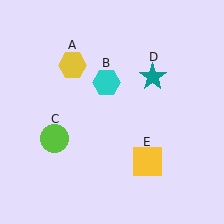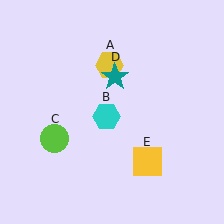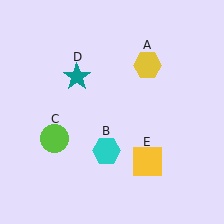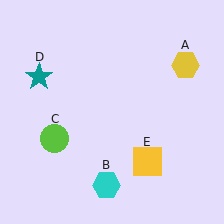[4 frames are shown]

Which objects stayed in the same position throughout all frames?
Lime circle (object C) and yellow square (object E) remained stationary.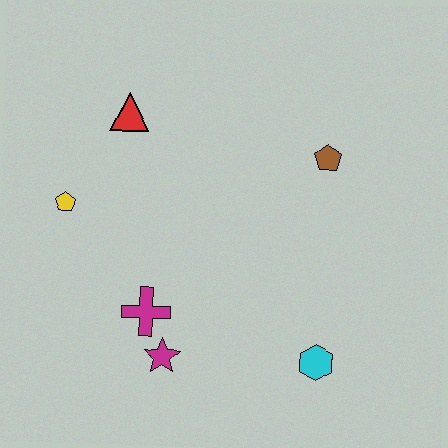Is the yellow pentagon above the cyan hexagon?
Yes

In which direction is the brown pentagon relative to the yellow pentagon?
The brown pentagon is to the right of the yellow pentagon.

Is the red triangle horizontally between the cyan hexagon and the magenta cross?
No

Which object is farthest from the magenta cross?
The brown pentagon is farthest from the magenta cross.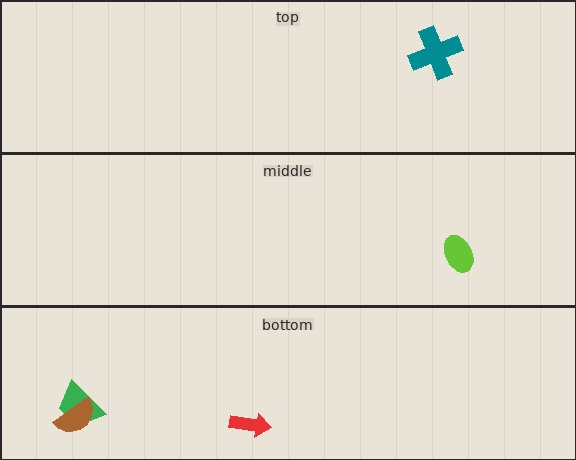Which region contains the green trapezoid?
The bottom region.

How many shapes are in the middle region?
1.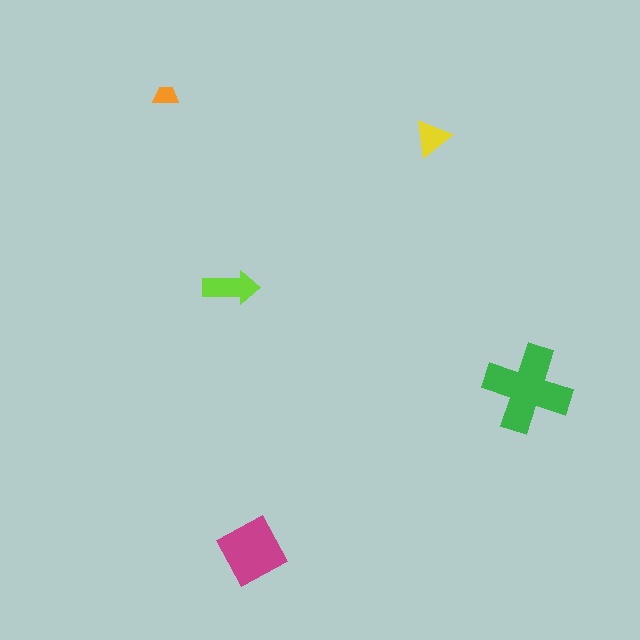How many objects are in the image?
There are 5 objects in the image.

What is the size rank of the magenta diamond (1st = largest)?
2nd.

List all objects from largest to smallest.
The green cross, the magenta diamond, the lime arrow, the yellow triangle, the orange trapezoid.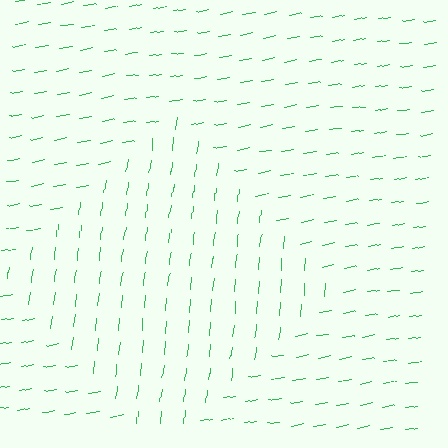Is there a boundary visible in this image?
Yes, there is a texture boundary formed by a change in line orientation.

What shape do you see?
I see a diamond.